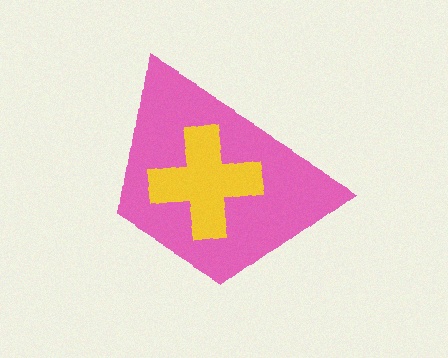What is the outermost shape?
The pink trapezoid.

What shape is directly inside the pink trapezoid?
The yellow cross.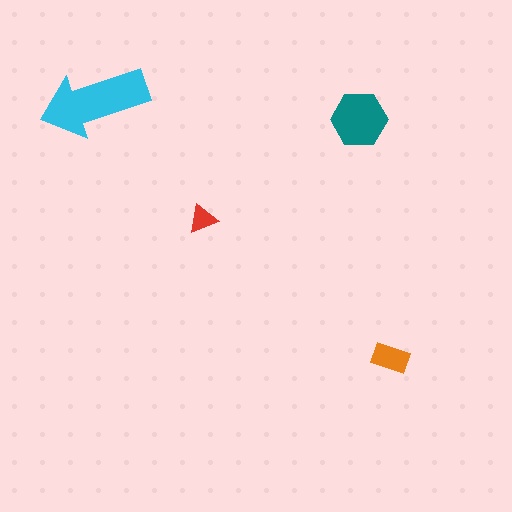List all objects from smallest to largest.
The red triangle, the orange rectangle, the teal hexagon, the cyan arrow.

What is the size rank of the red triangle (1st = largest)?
4th.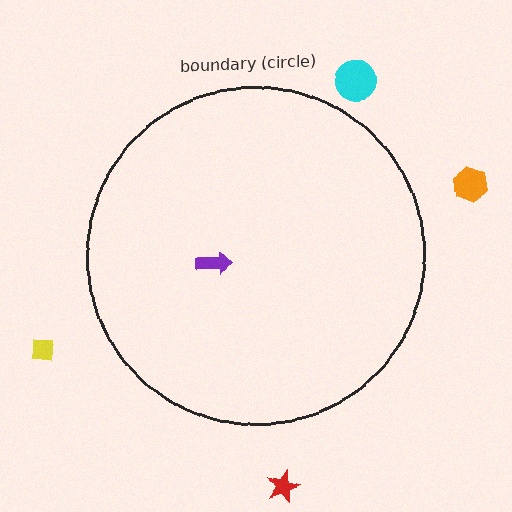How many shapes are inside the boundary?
1 inside, 4 outside.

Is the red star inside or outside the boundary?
Outside.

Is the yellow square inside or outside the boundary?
Outside.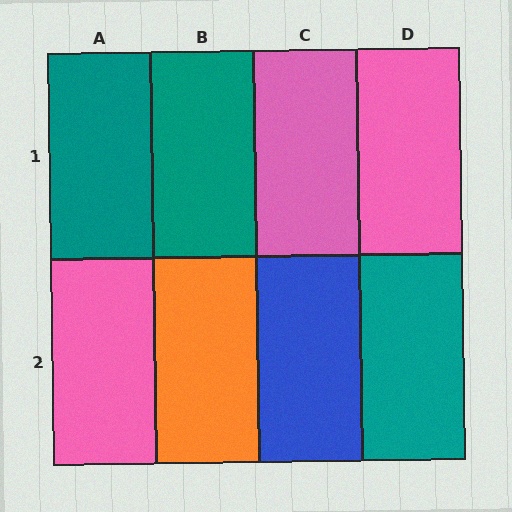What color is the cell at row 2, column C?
Blue.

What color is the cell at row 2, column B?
Orange.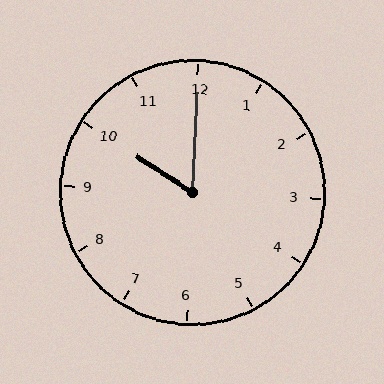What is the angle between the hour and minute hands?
Approximately 60 degrees.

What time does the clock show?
10:00.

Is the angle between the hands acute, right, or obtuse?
It is acute.